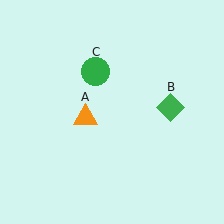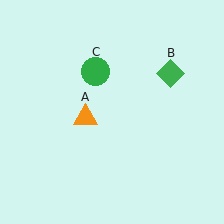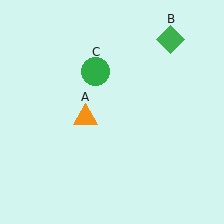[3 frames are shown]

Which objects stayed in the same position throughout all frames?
Orange triangle (object A) and green circle (object C) remained stationary.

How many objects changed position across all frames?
1 object changed position: green diamond (object B).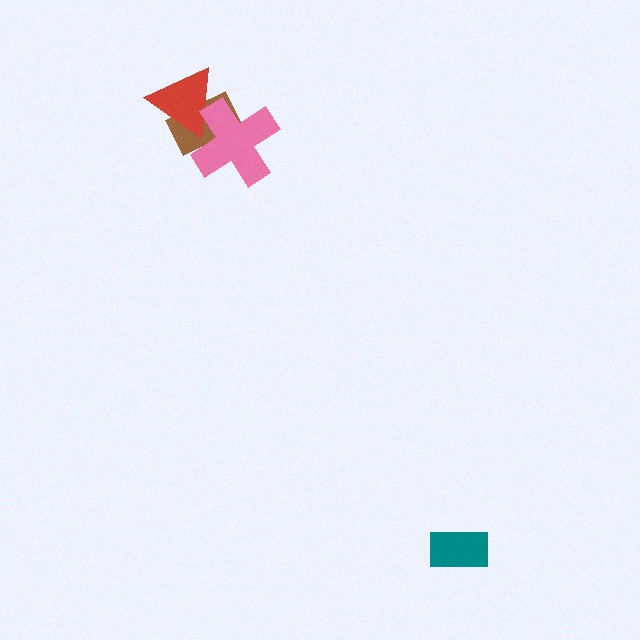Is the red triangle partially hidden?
Yes, it is partially covered by another shape.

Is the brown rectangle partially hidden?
Yes, it is partially covered by another shape.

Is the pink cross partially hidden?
No, no other shape covers it.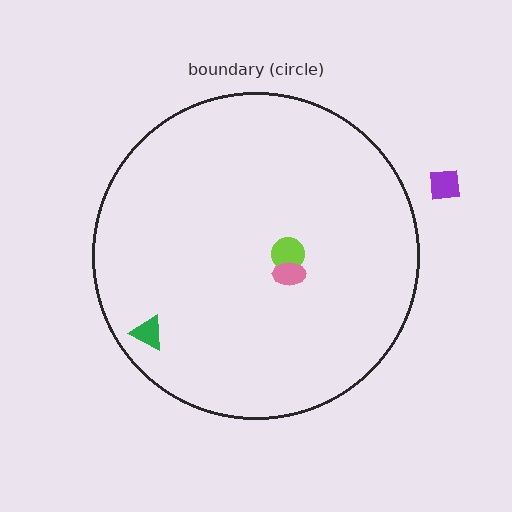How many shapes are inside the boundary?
3 inside, 1 outside.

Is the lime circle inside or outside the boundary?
Inside.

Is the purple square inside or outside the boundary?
Outside.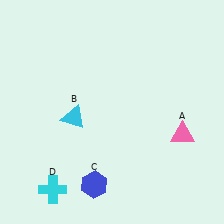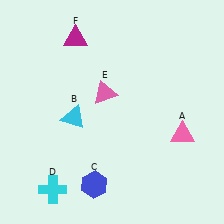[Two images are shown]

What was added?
A pink triangle (E), a magenta triangle (F) were added in Image 2.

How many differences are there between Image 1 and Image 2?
There are 2 differences between the two images.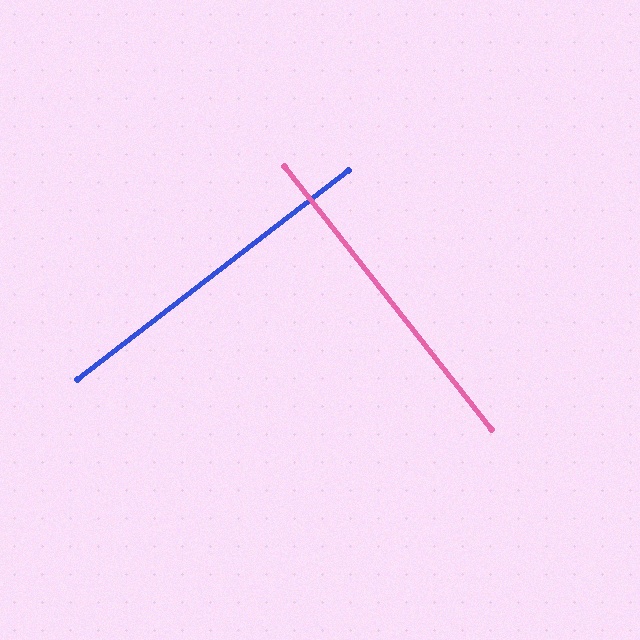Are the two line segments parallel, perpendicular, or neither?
Perpendicular — they meet at approximately 89°.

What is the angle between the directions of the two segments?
Approximately 89 degrees.